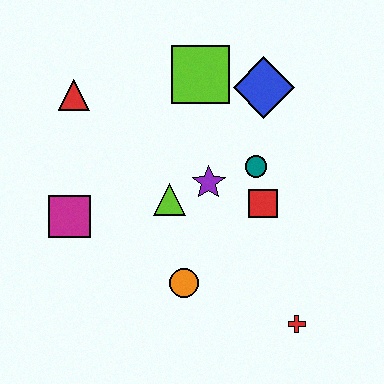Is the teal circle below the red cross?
No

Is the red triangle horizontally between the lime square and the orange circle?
No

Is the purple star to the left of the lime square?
No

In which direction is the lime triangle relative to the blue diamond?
The lime triangle is below the blue diamond.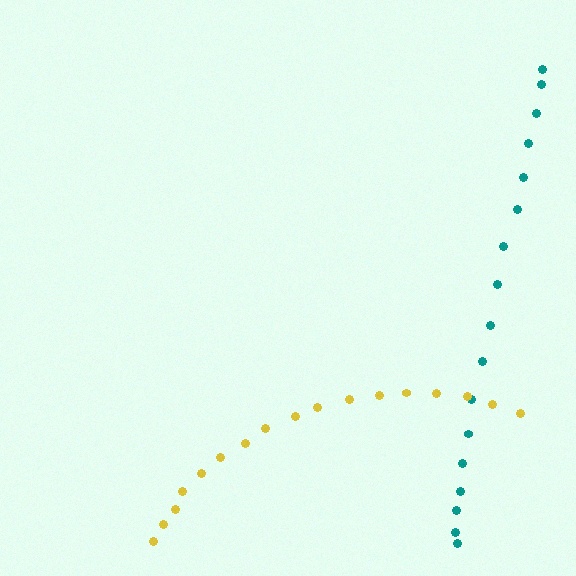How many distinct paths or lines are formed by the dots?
There are 2 distinct paths.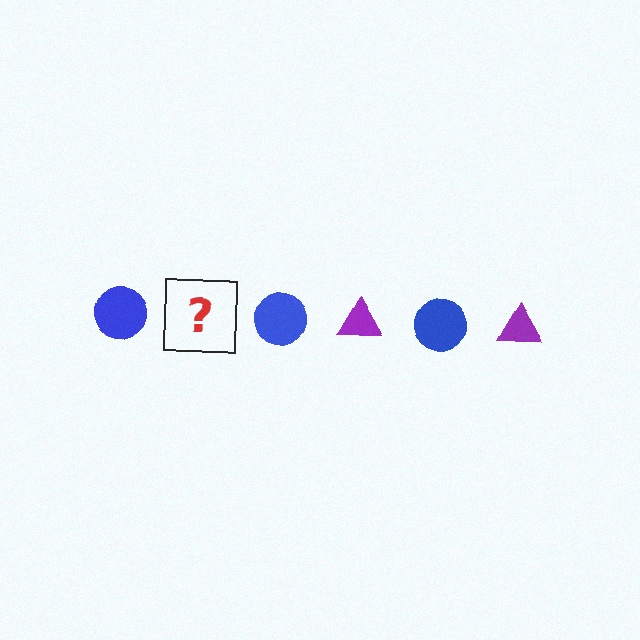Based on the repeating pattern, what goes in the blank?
The blank should be a purple triangle.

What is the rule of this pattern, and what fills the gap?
The rule is that the pattern alternates between blue circle and purple triangle. The gap should be filled with a purple triangle.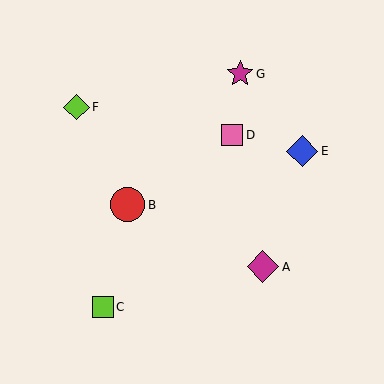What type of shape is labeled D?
Shape D is a pink square.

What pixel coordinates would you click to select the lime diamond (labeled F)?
Click at (77, 107) to select the lime diamond F.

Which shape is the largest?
The red circle (labeled B) is the largest.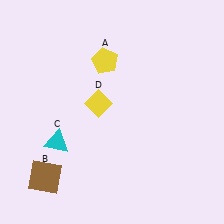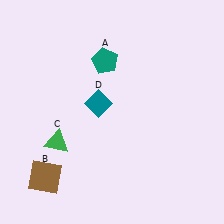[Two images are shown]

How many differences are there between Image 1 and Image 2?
There are 3 differences between the two images.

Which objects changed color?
A changed from yellow to teal. C changed from cyan to green. D changed from yellow to teal.